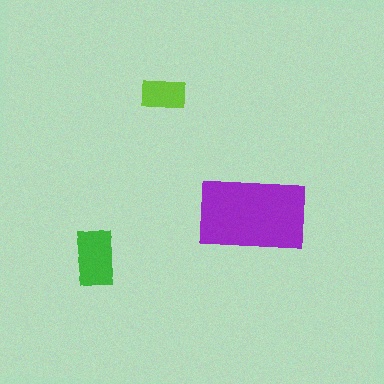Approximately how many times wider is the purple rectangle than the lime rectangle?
About 2.5 times wider.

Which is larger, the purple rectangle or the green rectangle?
The purple one.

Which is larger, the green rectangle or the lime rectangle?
The green one.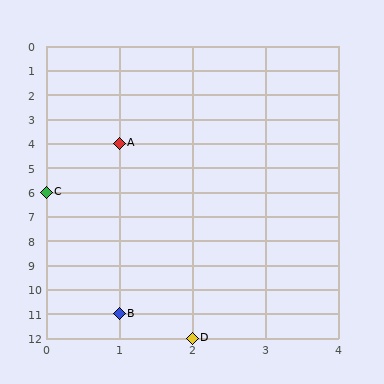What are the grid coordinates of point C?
Point C is at grid coordinates (0, 6).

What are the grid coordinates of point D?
Point D is at grid coordinates (2, 12).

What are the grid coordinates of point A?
Point A is at grid coordinates (1, 4).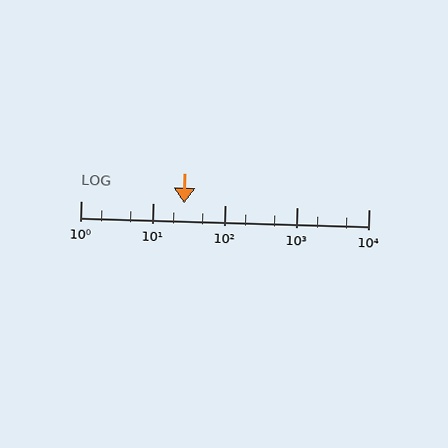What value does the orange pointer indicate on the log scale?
The pointer indicates approximately 27.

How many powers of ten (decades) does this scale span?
The scale spans 4 decades, from 1 to 10000.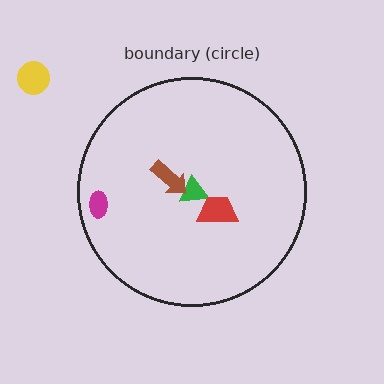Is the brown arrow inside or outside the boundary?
Inside.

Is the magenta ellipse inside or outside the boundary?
Inside.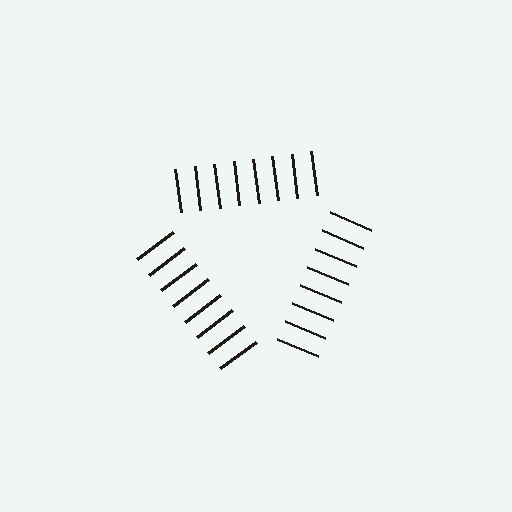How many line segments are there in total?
24 — 8 along each of the 3 edges.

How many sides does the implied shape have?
3 sides — the line-ends trace a triangle.